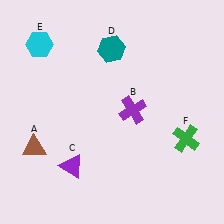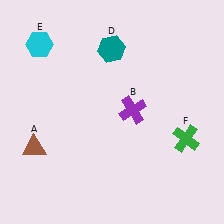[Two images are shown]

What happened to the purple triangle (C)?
The purple triangle (C) was removed in Image 2. It was in the bottom-left area of Image 1.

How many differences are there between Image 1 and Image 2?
There is 1 difference between the two images.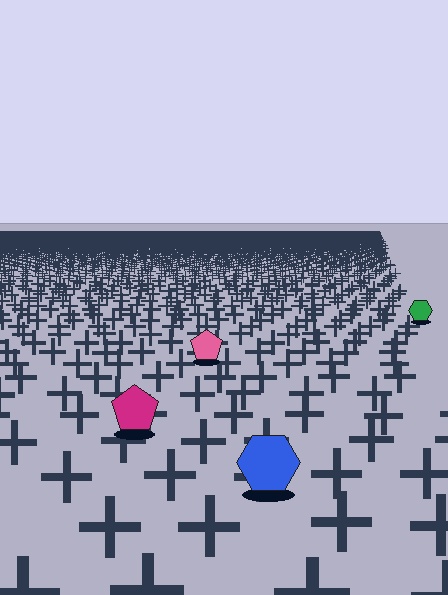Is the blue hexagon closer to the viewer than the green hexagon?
Yes. The blue hexagon is closer — you can tell from the texture gradient: the ground texture is coarser near it.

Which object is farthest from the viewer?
The green hexagon is farthest from the viewer. It appears smaller and the ground texture around it is denser.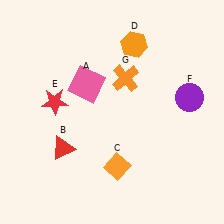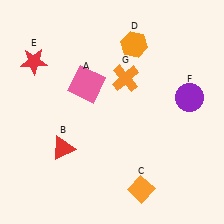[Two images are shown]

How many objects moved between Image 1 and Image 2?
2 objects moved between the two images.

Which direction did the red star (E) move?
The red star (E) moved up.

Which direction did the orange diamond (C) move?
The orange diamond (C) moved right.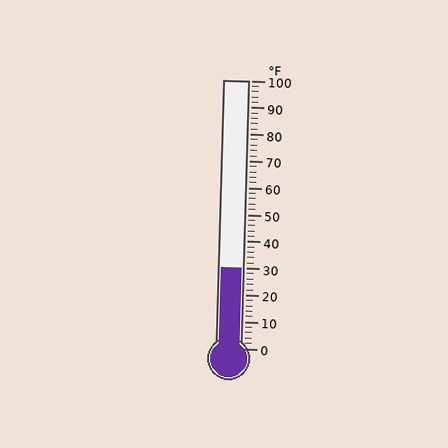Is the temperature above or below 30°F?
The temperature is at 30°F.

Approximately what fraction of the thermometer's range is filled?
The thermometer is filled to approximately 30% of its range.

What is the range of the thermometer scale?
The thermometer scale ranges from 0°F to 100°F.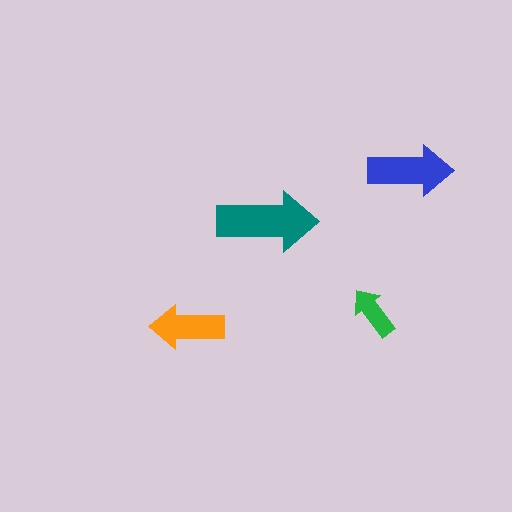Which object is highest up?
The blue arrow is topmost.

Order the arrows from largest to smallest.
the teal one, the blue one, the orange one, the green one.